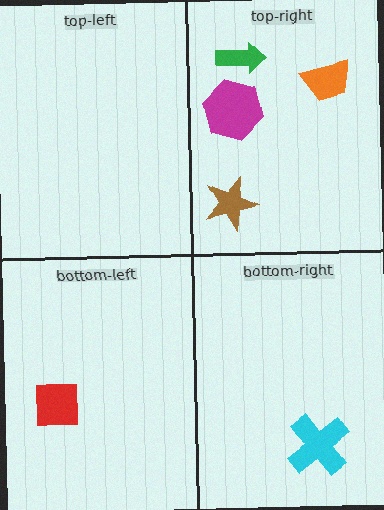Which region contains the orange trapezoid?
The top-right region.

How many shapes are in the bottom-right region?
1.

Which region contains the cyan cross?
The bottom-right region.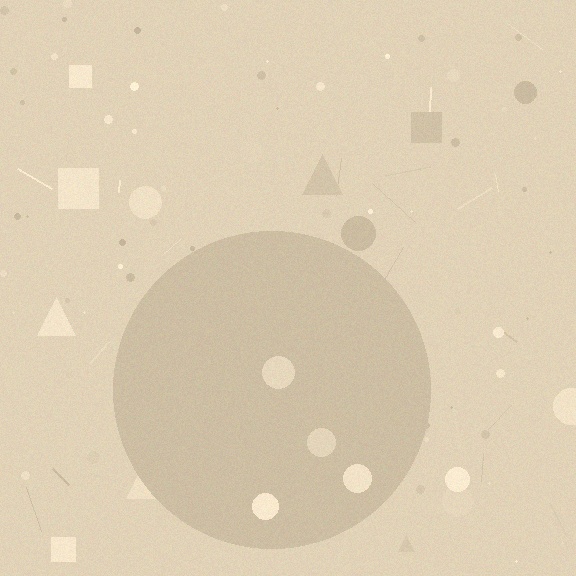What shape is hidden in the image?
A circle is hidden in the image.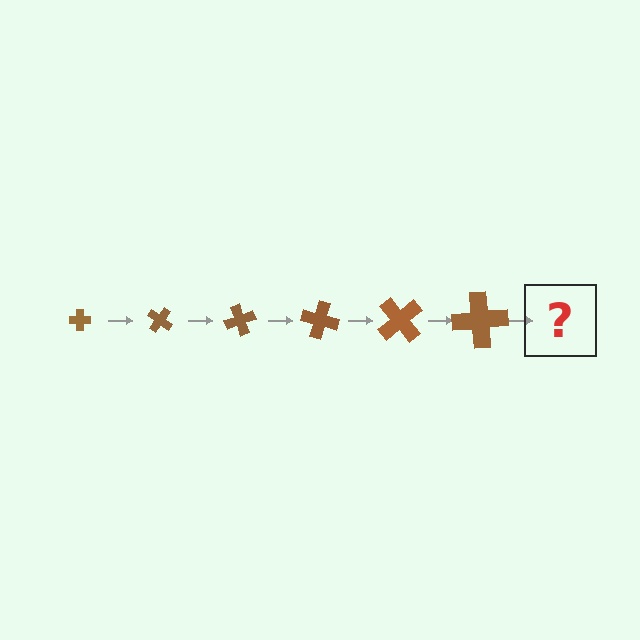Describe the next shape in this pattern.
It should be a cross, larger than the previous one and rotated 210 degrees from the start.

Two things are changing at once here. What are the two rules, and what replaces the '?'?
The two rules are that the cross grows larger each step and it rotates 35 degrees each step. The '?' should be a cross, larger than the previous one and rotated 210 degrees from the start.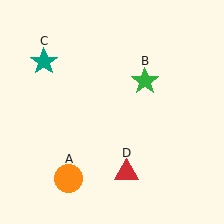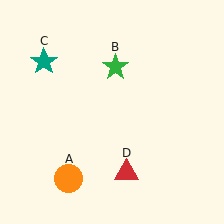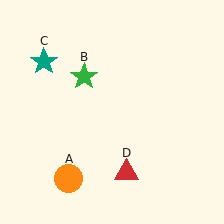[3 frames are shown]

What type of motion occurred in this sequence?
The green star (object B) rotated counterclockwise around the center of the scene.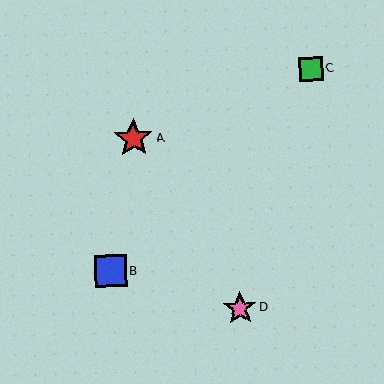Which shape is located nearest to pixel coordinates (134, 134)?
The red star (labeled A) at (133, 138) is nearest to that location.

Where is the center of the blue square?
The center of the blue square is at (110, 271).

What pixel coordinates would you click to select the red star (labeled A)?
Click at (133, 138) to select the red star A.